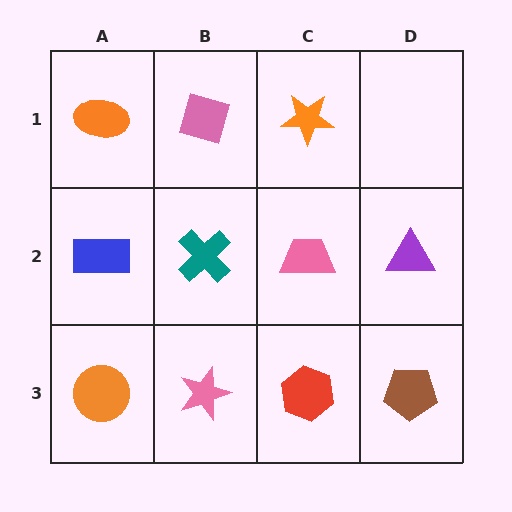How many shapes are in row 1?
3 shapes.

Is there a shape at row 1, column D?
No, that cell is empty.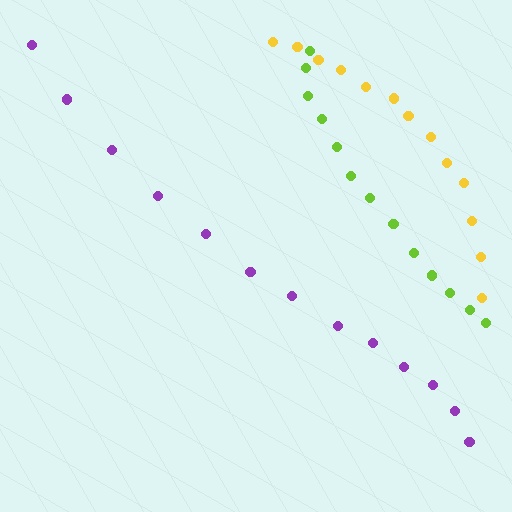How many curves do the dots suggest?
There are 3 distinct paths.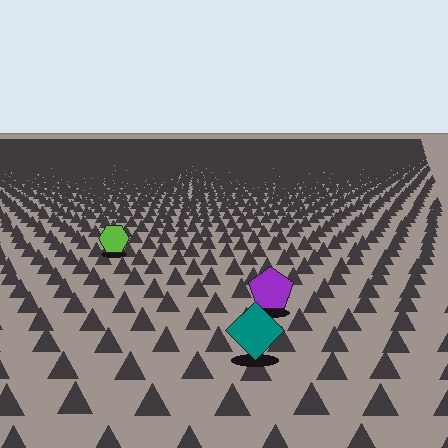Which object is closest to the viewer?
The teal diamond is closest. The texture marks near it are larger and more spread out.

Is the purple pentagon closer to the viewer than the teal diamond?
No. The teal diamond is closer — you can tell from the texture gradient: the ground texture is coarser near it.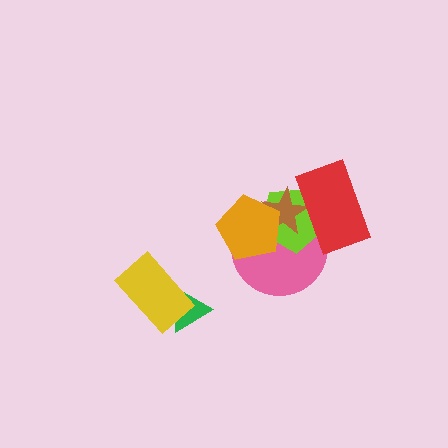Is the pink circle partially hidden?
Yes, it is partially covered by another shape.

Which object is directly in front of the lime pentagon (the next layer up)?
The brown star is directly in front of the lime pentagon.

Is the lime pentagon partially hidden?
Yes, it is partially covered by another shape.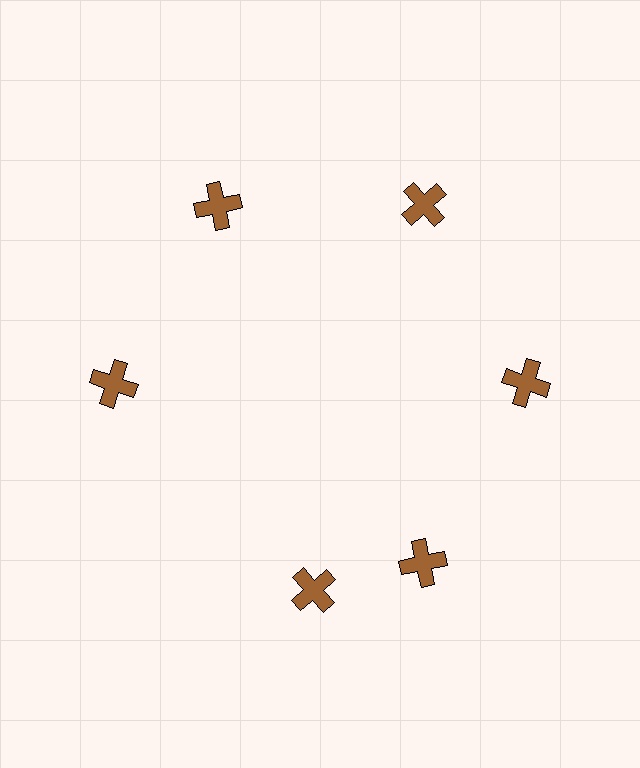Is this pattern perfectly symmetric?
No. The 6 brown crosses are arranged in a ring, but one element near the 7 o'clock position is rotated out of alignment along the ring, breaking the 6-fold rotational symmetry.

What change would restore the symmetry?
The symmetry would be restored by rotating it back into even spacing with its neighbors so that all 6 crosses sit at equal angles and equal distance from the center.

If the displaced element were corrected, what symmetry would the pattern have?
It would have 6-fold rotational symmetry — the pattern would map onto itself every 60 degrees.